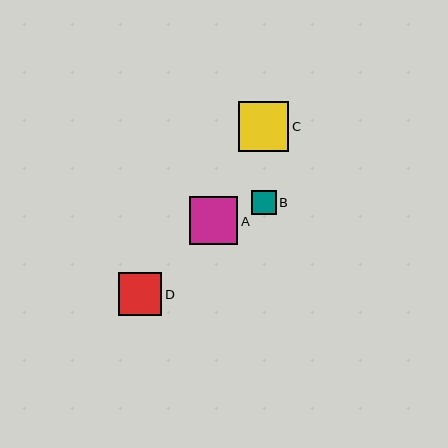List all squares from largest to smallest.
From largest to smallest: C, A, D, B.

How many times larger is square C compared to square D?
Square C is approximately 1.2 times the size of square D.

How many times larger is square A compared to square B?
Square A is approximately 2.0 times the size of square B.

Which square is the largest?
Square C is the largest with a size of approximately 50 pixels.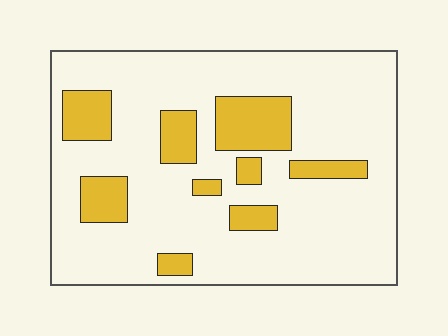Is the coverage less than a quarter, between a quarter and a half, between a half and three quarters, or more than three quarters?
Less than a quarter.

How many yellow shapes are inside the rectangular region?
9.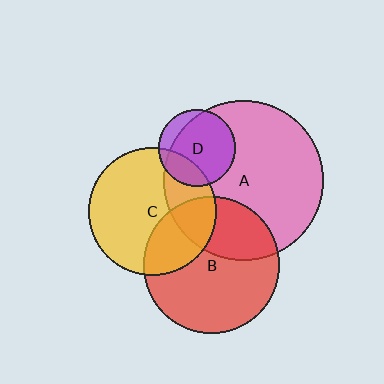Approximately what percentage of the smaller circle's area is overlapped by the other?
Approximately 25%.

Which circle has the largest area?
Circle A (pink).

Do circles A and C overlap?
Yes.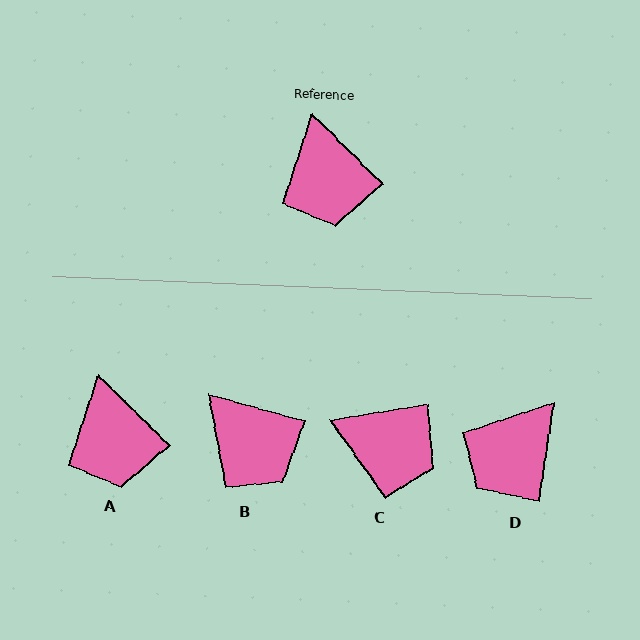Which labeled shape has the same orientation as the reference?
A.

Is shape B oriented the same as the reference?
No, it is off by about 28 degrees.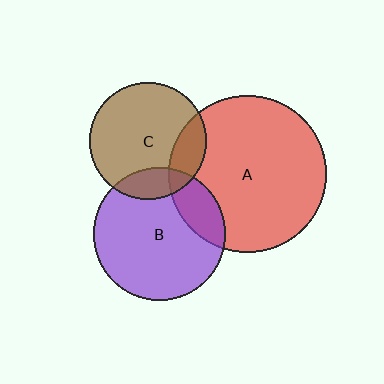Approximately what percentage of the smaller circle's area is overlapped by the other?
Approximately 15%.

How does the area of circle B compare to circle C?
Approximately 1.3 times.